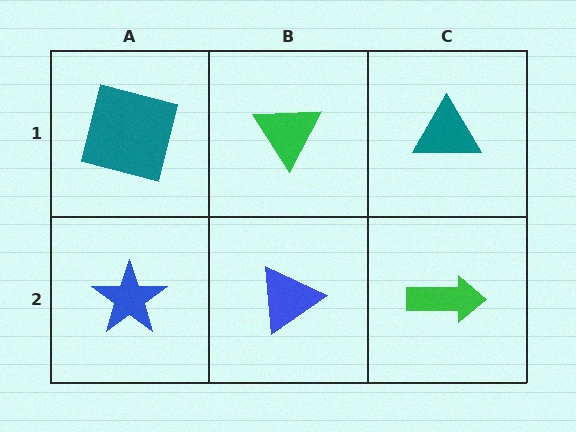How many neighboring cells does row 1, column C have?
2.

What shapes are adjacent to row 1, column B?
A blue triangle (row 2, column B), a teal square (row 1, column A), a teal triangle (row 1, column C).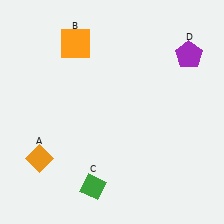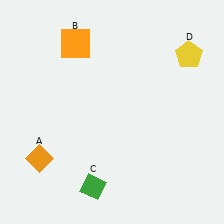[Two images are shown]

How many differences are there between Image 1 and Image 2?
There is 1 difference between the two images.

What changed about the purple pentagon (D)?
In Image 1, D is purple. In Image 2, it changed to yellow.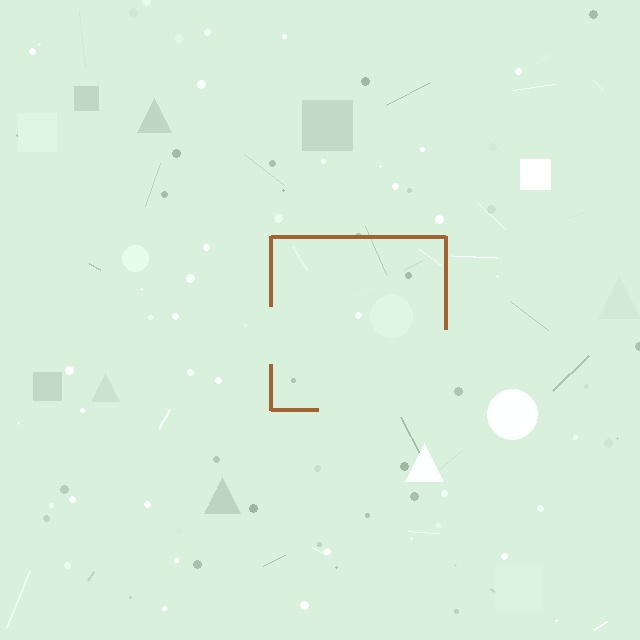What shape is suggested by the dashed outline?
The dashed outline suggests a square.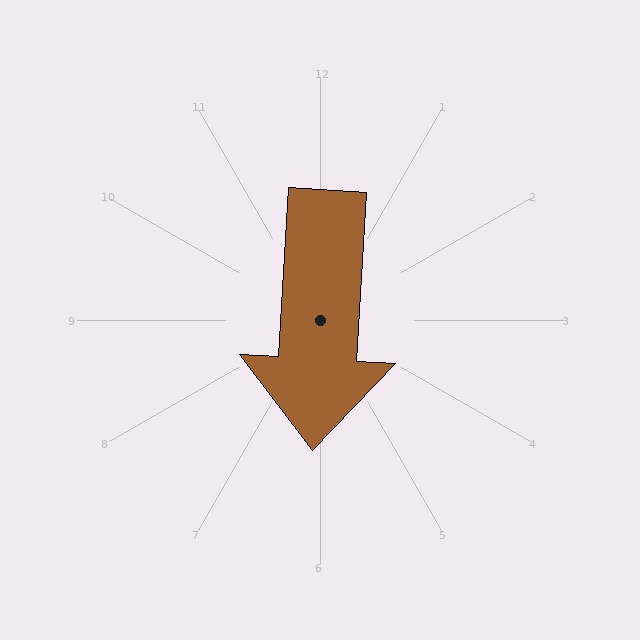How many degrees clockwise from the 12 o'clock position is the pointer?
Approximately 183 degrees.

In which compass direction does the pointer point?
South.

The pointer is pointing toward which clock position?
Roughly 6 o'clock.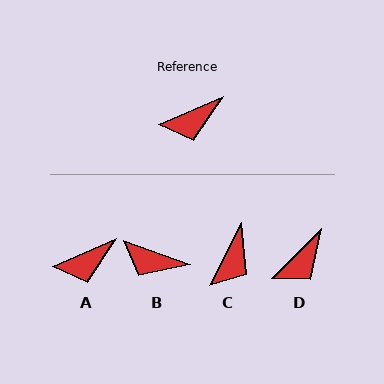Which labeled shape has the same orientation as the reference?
A.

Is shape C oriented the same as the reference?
No, it is off by about 41 degrees.